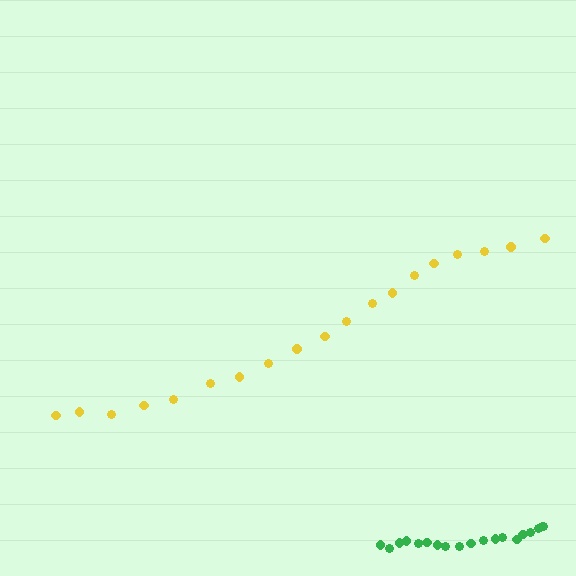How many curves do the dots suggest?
There are 2 distinct paths.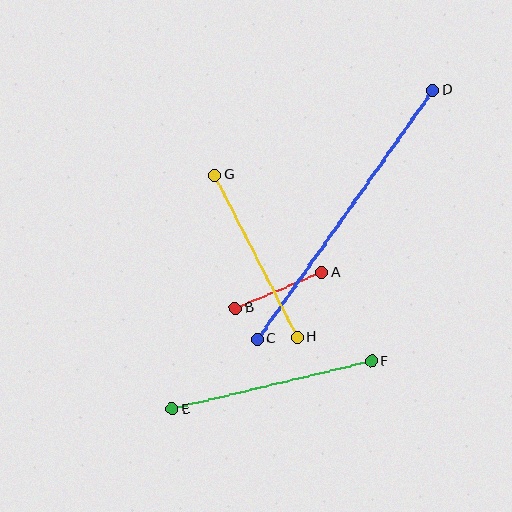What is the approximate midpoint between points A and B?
The midpoint is at approximately (279, 290) pixels.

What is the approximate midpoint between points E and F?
The midpoint is at approximately (272, 385) pixels.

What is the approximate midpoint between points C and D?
The midpoint is at approximately (345, 215) pixels.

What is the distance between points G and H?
The distance is approximately 182 pixels.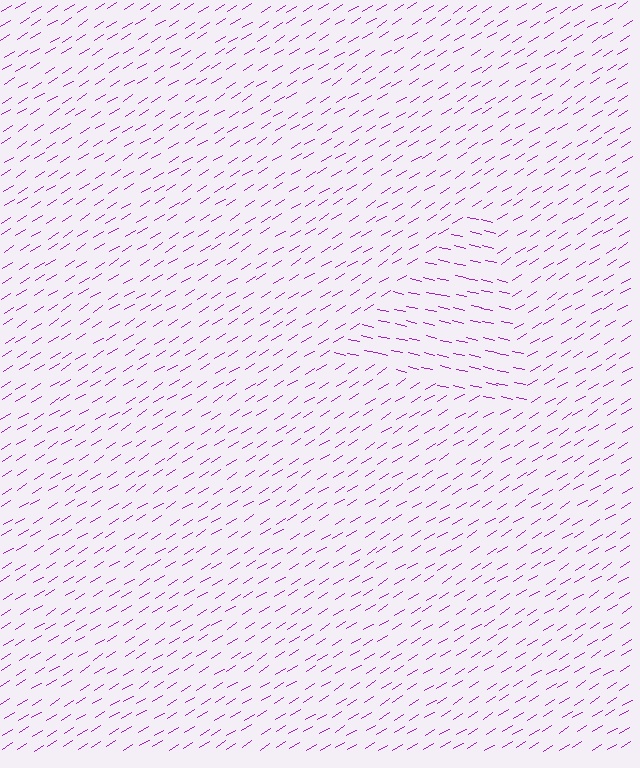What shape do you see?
I see a triangle.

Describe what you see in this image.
The image is filled with small purple line segments. A triangle region in the image has lines oriented differently from the surrounding lines, creating a visible texture boundary.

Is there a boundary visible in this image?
Yes, there is a texture boundary formed by a change in line orientation.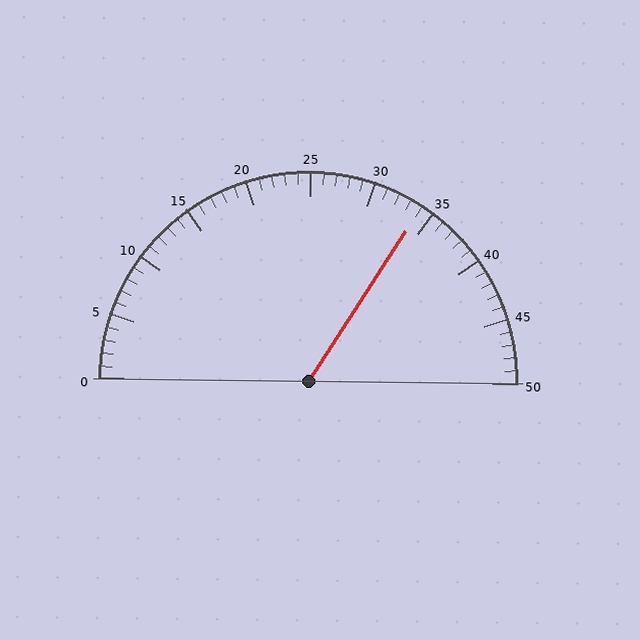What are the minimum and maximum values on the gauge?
The gauge ranges from 0 to 50.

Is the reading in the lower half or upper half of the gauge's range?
The reading is in the upper half of the range (0 to 50).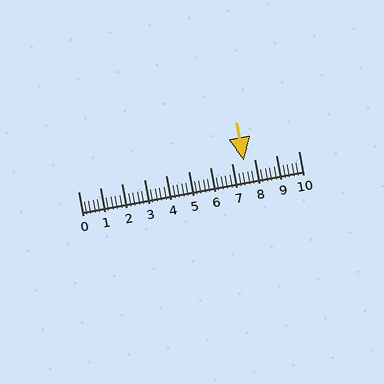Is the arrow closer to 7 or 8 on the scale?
The arrow is closer to 8.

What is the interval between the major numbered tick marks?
The major tick marks are spaced 1 units apart.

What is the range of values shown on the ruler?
The ruler shows values from 0 to 10.